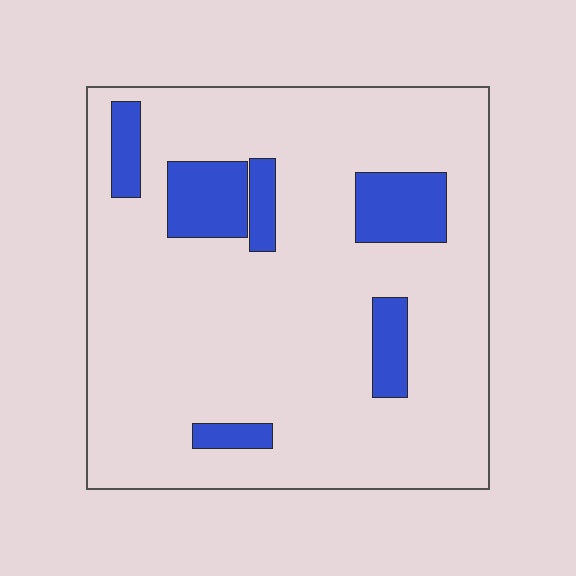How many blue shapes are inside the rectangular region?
6.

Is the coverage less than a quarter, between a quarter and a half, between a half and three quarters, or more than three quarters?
Less than a quarter.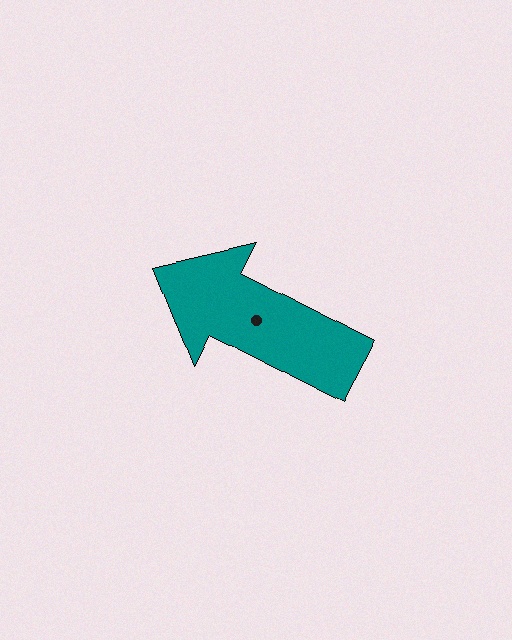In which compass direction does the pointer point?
Northwest.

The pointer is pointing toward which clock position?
Roughly 10 o'clock.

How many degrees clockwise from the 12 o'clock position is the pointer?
Approximately 297 degrees.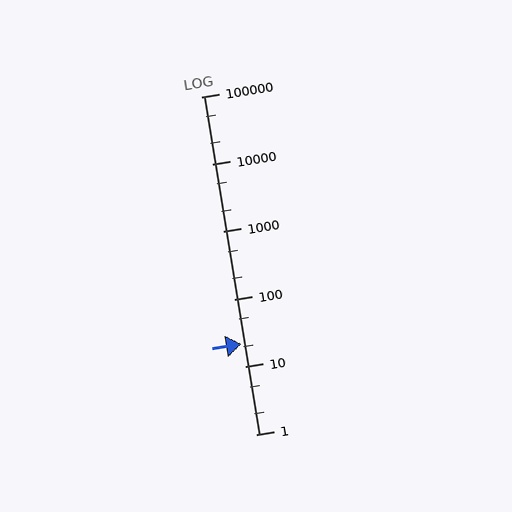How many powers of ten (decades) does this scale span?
The scale spans 5 decades, from 1 to 100000.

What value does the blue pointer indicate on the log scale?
The pointer indicates approximately 22.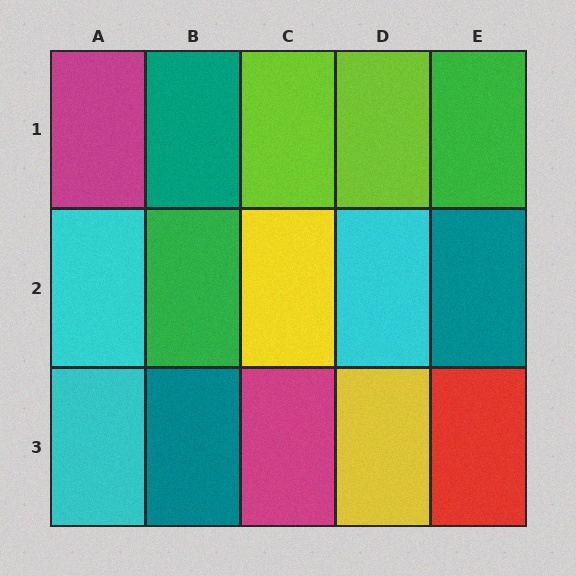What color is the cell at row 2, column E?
Teal.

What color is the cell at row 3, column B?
Teal.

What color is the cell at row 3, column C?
Magenta.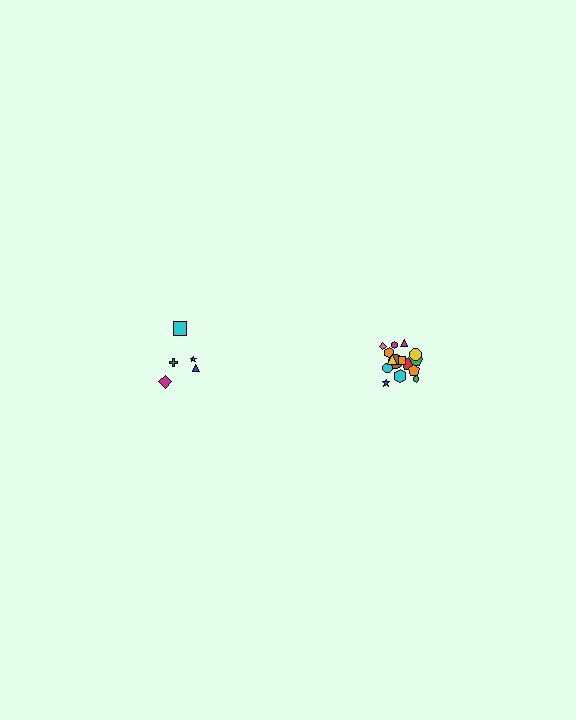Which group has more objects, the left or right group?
The right group.